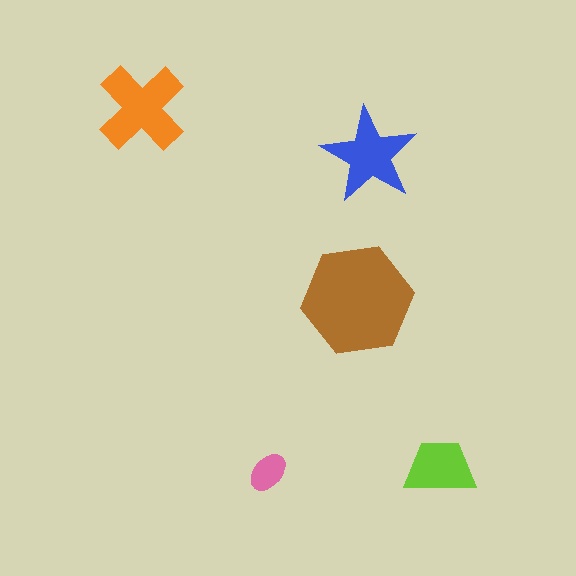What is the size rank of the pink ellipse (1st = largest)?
5th.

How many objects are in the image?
There are 5 objects in the image.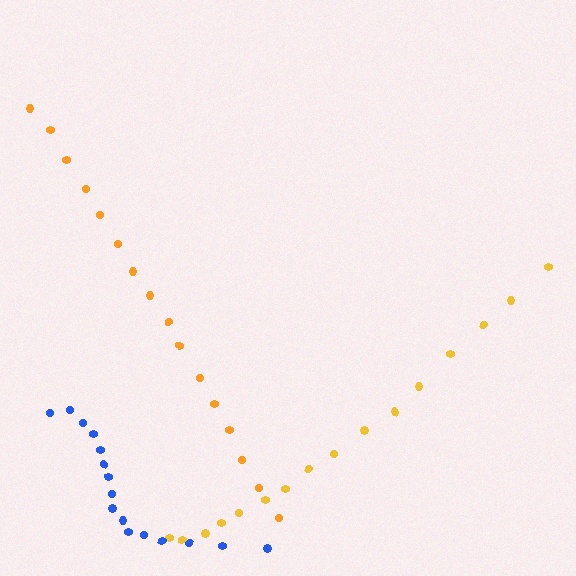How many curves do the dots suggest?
There are 3 distinct paths.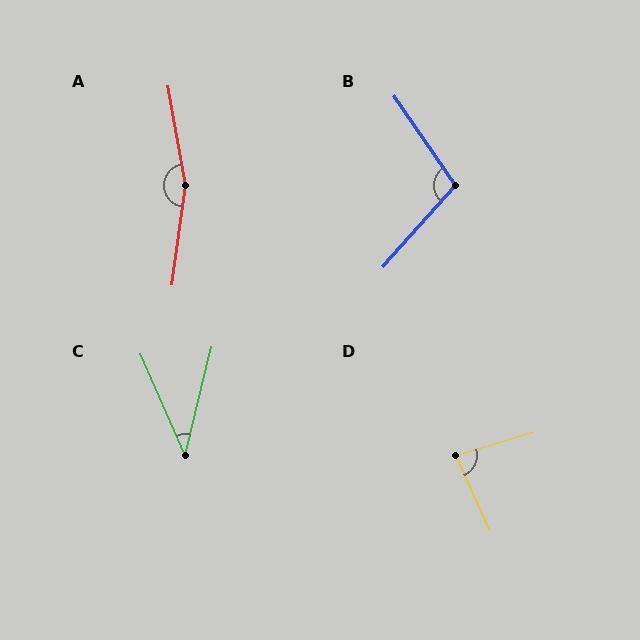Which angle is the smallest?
C, at approximately 37 degrees.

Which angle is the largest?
A, at approximately 162 degrees.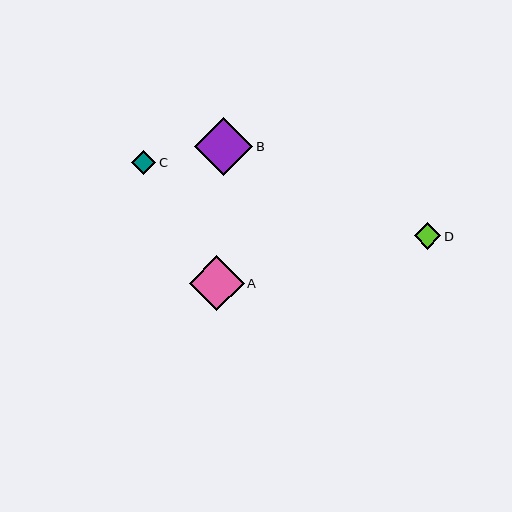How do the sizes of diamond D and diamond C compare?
Diamond D and diamond C are approximately the same size.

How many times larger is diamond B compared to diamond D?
Diamond B is approximately 2.2 times the size of diamond D.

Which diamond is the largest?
Diamond B is the largest with a size of approximately 58 pixels.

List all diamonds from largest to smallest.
From largest to smallest: B, A, D, C.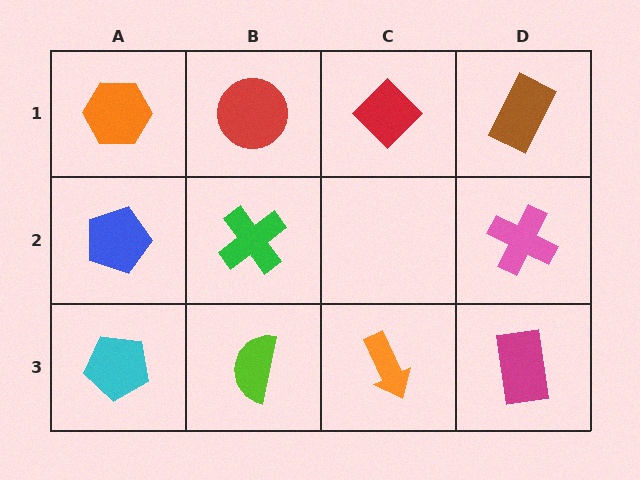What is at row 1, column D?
A brown rectangle.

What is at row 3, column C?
An orange arrow.